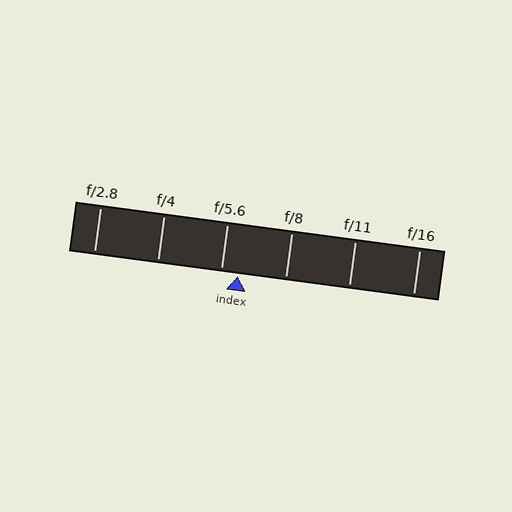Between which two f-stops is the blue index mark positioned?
The index mark is between f/5.6 and f/8.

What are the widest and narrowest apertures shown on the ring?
The widest aperture shown is f/2.8 and the narrowest is f/16.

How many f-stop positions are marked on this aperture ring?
There are 6 f-stop positions marked.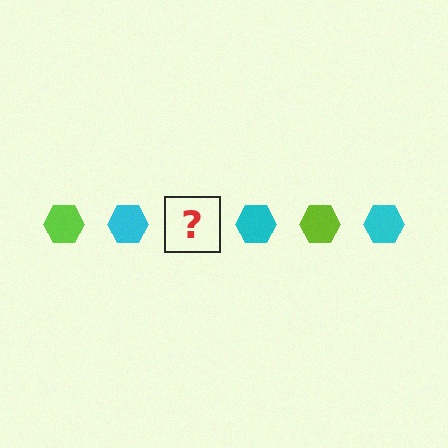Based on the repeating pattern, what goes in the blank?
The blank should be a lime hexagon.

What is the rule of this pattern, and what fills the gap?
The rule is that the pattern cycles through lime, cyan hexagons. The gap should be filled with a lime hexagon.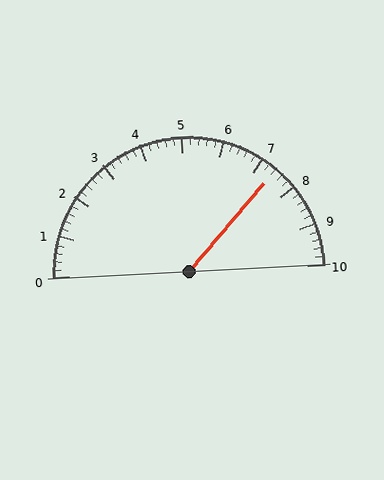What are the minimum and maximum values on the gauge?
The gauge ranges from 0 to 10.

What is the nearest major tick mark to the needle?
The nearest major tick mark is 7.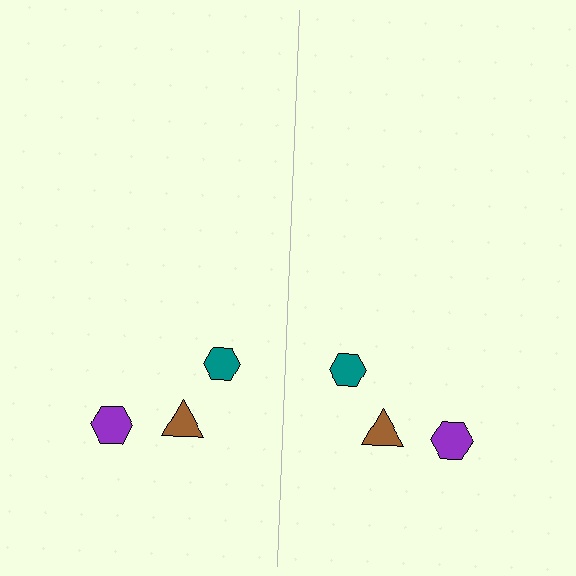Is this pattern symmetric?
Yes, this pattern has bilateral (reflection) symmetry.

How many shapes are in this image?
There are 6 shapes in this image.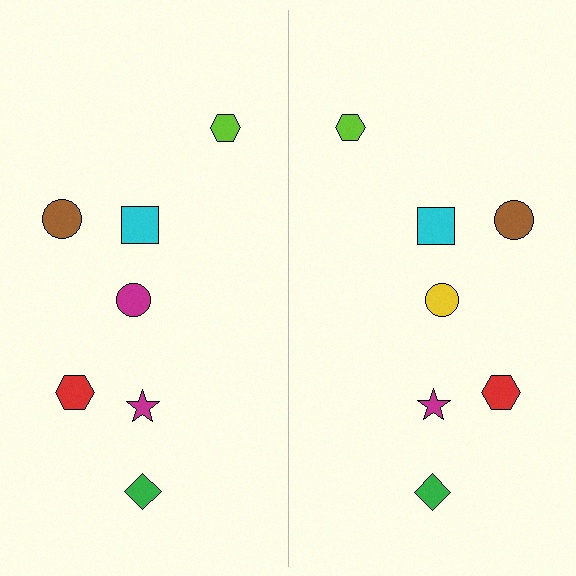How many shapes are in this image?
There are 14 shapes in this image.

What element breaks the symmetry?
The yellow circle on the right side breaks the symmetry — its mirror counterpart is magenta.